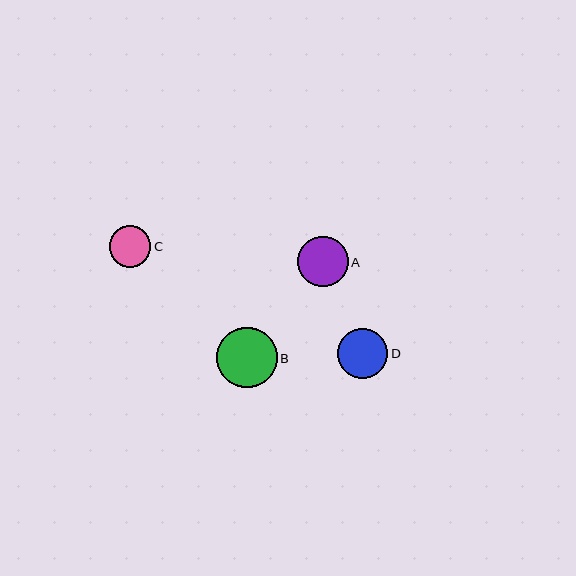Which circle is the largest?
Circle B is the largest with a size of approximately 60 pixels.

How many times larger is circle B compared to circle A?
Circle B is approximately 1.2 times the size of circle A.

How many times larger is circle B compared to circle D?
Circle B is approximately 1.2 times the size of circle D.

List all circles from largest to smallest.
From largest to smallest: B, A, D, C.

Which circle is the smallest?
Circle C is the smallest with a size of approximately 41 pixels.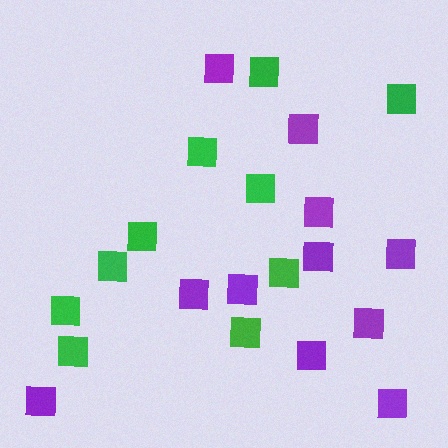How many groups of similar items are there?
There are 2 groups: one group of purple squares (11) and one group of green squares (10).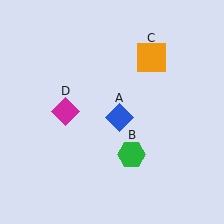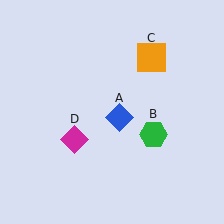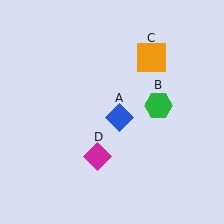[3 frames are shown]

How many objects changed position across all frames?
2 objects changed position: green hexagon (object B), magenta diamond (object D).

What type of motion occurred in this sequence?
The green hexagon (object B), magenta diamond (object D) rotated counterclockwise around the center of the scene.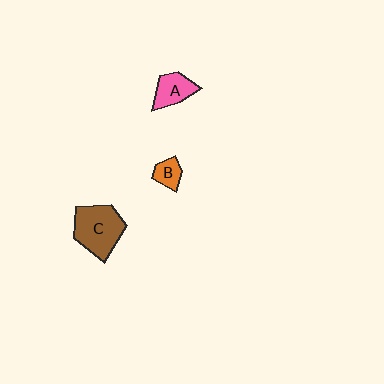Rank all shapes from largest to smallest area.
From largest to smallest: C (brown), A (pink), B (orange).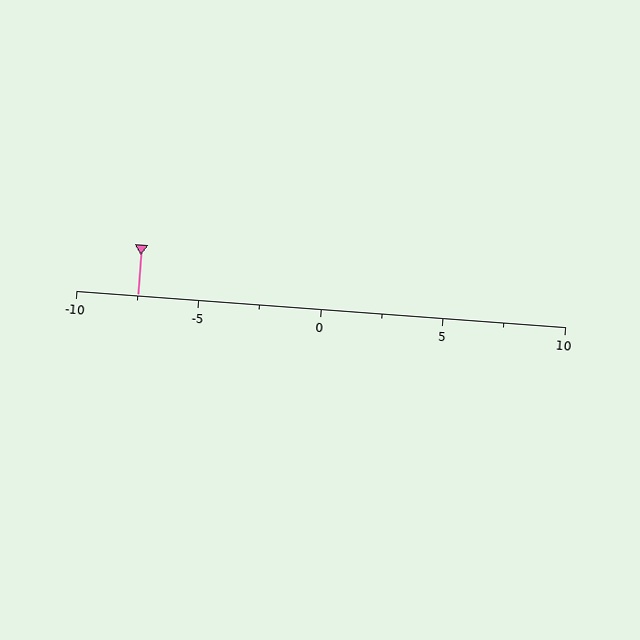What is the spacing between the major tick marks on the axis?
The major ticks are spaced 5 apart.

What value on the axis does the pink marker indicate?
The marker indicates approximately -7.5.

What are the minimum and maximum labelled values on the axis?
The axis runs from -10 to 10.